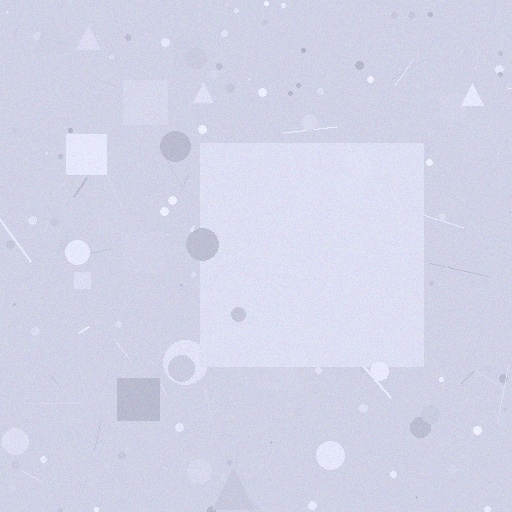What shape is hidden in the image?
A square is hidden in the image.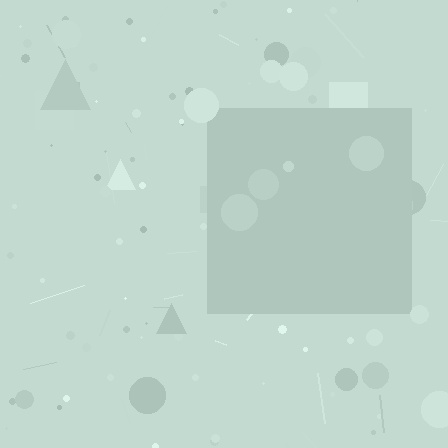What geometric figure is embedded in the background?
A square is embedded in the background.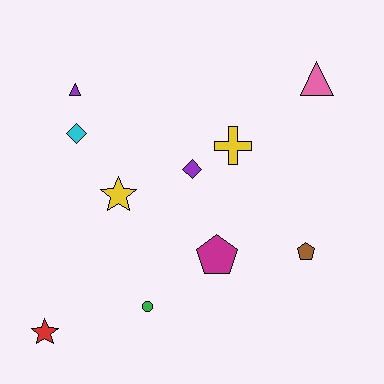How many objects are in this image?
There are 10 objects.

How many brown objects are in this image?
There is 1 brown object.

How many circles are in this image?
There is 1 circle.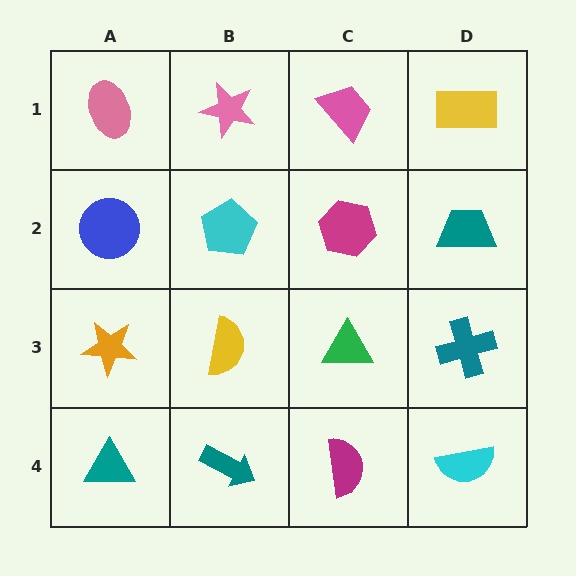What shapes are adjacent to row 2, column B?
A pink star (row 1, column B), a yellow semicircle (row 3, column B), a blue circle (row 2, column A), a magenta hexagon (row 2, column C).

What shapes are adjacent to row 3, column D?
A teal trapezoid (row 2, column D), a cyan semicircle (row 4, column D), a green triangle (row 3, column C).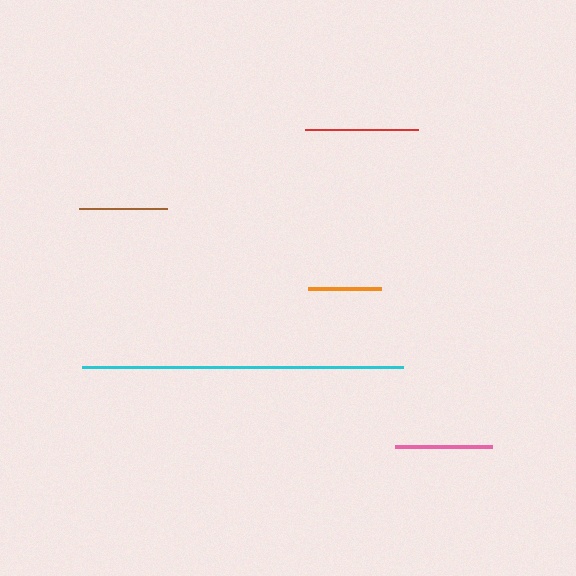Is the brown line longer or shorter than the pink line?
The pink line is longer than the brown line.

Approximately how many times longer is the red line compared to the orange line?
The red line is approximately 1.6 times the length of the orange line.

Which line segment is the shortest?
The orange line is the shortest at approximately 72 pixels.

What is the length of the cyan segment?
The cyan segment is approximately 321 pixels long.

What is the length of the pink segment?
The pink segment is approximately 97 pixels long.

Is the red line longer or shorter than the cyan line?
The cyan line is longer than the red line.